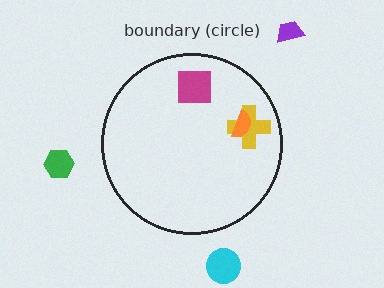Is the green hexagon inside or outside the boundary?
Outside.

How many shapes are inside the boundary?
3 inside, 3 outside.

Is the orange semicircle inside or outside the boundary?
Inside.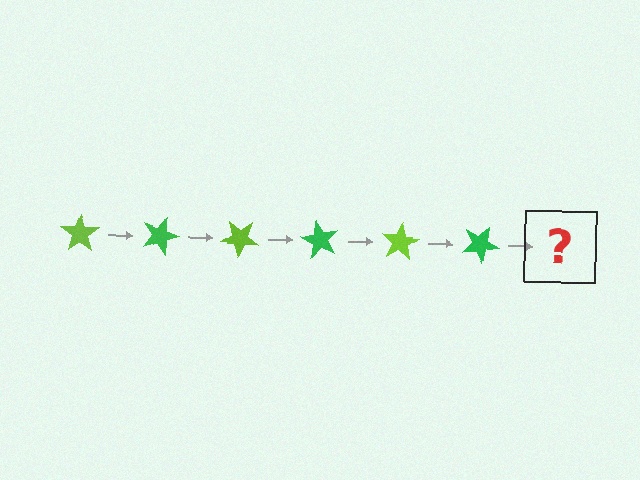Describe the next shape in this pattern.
It should be a lime star, rotated 120 degrees from the start.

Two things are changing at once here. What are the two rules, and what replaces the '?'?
The two rules are that it rotates 20 degrees each step and the color cycles through lime and green. The '?' should be a lime star, rotated 120 degrees from the start.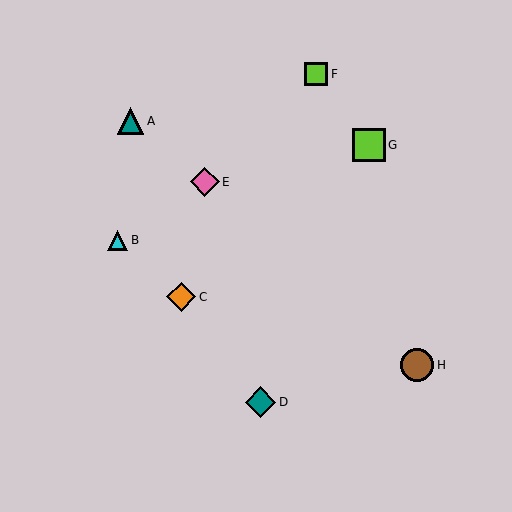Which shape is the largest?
The brown circle (labeled H) is the largest.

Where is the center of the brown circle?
The center of the brown circle is at (417, 365).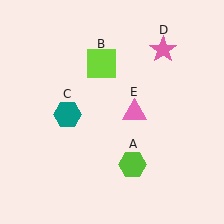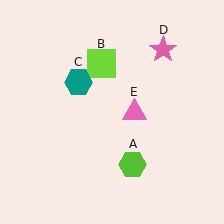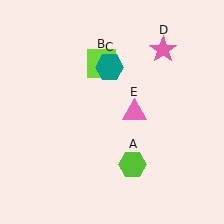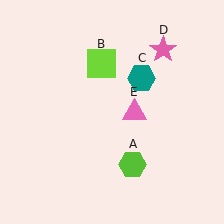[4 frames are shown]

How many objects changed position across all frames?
1 object changed position: teal hexagon (object C).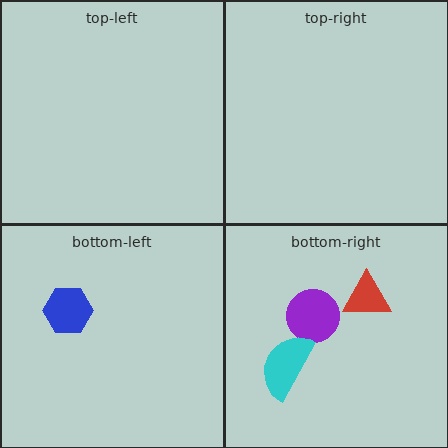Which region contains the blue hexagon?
The bottom-left region.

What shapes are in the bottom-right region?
The purple circle, the red triangle, the cyan semicircle.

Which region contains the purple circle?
The bottom-right region.